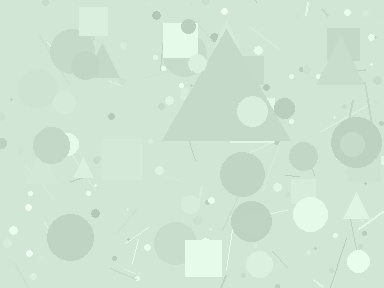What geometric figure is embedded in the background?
A triangle is embedded in the background.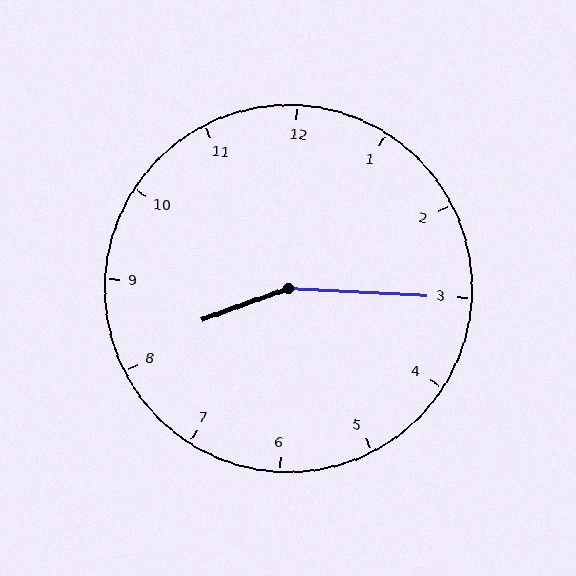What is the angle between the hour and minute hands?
Approximately 158 degrees.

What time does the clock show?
8:15.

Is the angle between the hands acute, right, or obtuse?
It is obtuse.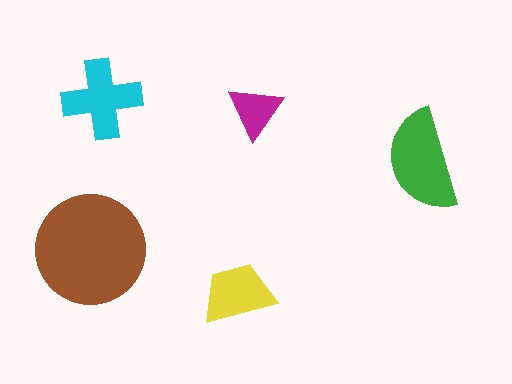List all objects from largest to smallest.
The brown circle, the green semicircle, the cyan cross, the yellow trapezoid, the magenta triangle.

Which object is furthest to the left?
The brown circle is leftmost.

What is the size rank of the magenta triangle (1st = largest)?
5th.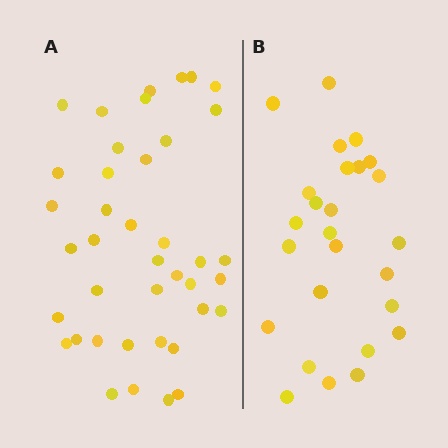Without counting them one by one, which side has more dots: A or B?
Region A (the left region) has more dots.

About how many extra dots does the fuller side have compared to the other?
Region A has approximately 15 more dots than region B.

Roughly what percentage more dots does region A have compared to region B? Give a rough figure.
About 55% more.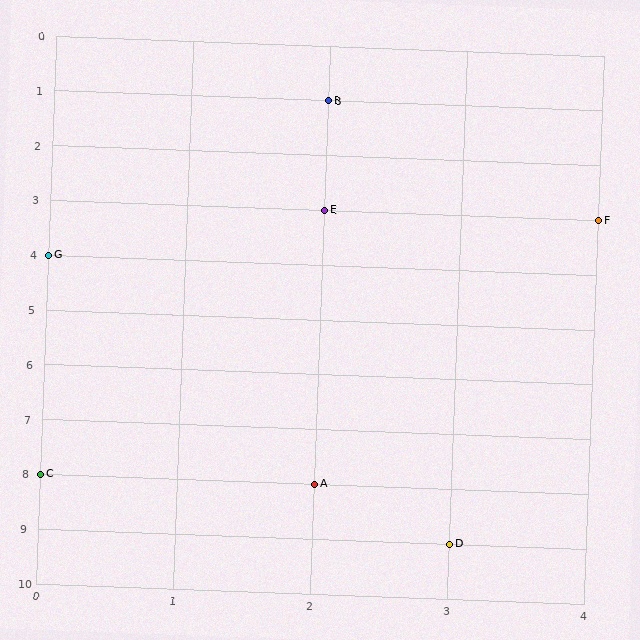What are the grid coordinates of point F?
Point F is at grid coordinates (4, 3).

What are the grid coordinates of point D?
Point D is at grid coordinates (3, 9).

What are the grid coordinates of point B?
Point B is at grid coordinates (2, 1).